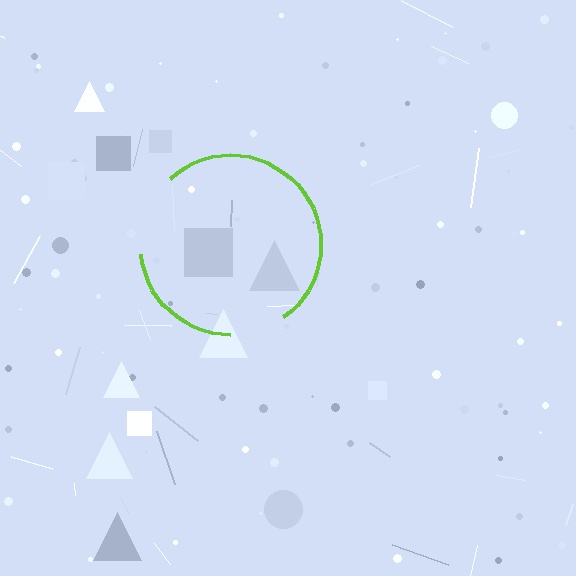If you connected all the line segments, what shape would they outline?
They would outline a circle.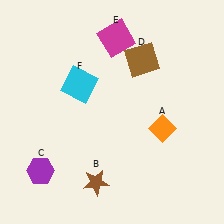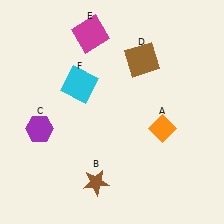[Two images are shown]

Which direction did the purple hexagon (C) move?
The purple hexagon (C) moved up.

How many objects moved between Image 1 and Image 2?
2 objects moved between the two images.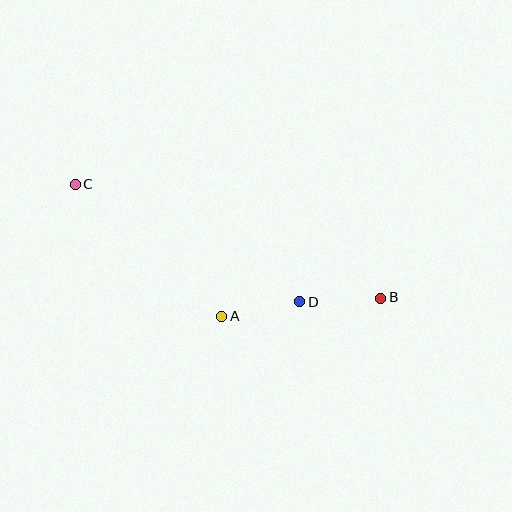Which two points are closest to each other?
Points A and D are closest to each other.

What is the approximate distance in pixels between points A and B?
The distance between A and B is approximately 160 pixels.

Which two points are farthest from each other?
Points B and C are farthest from each other.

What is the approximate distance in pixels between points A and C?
The distance between A and C is approximately 197 pixels.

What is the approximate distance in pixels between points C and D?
The distance between C and D is approximately 253 pixels.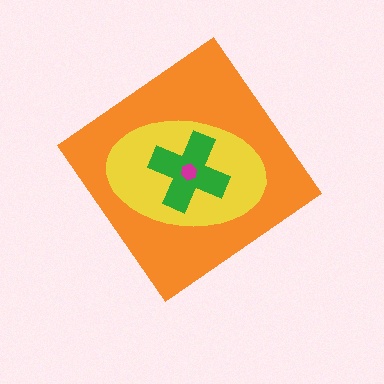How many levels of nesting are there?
4.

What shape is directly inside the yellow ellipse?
The green cross.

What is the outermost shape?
The orange diamond.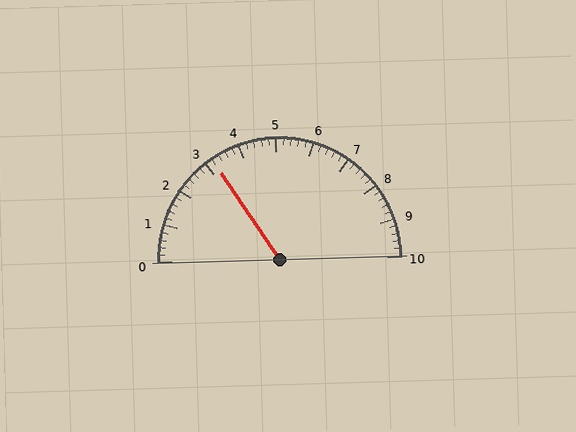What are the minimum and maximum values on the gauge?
The gauge ranges from 0 to 10.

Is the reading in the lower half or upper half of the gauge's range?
The reading is in the lower half of the range (0 to 10).